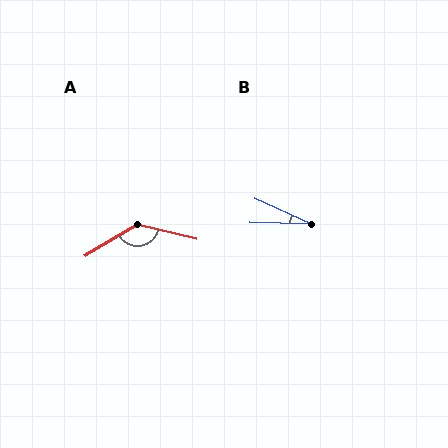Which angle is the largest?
A, at approximately 135 degrees.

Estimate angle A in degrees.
Approximately 135 degrees.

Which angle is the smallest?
B, at approximately 23 degrees.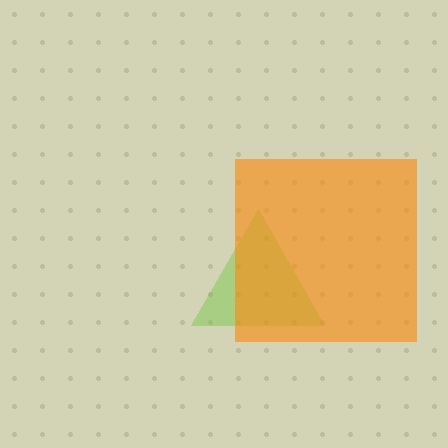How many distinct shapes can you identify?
There are 2 distinct shapes: a lime triangle, an orange square.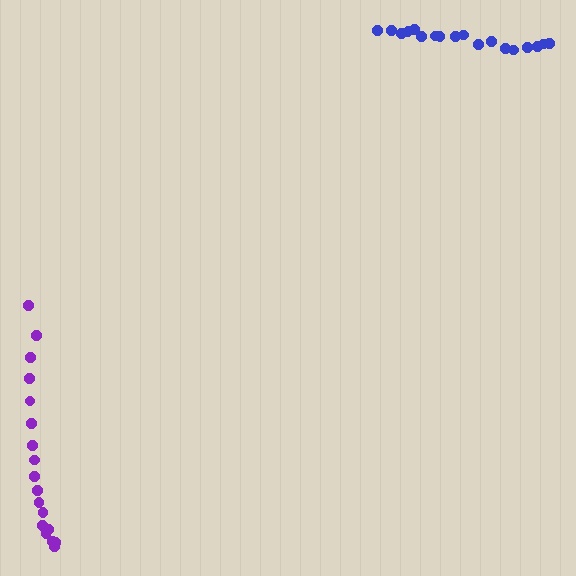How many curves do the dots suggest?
There are 2 distinct paths.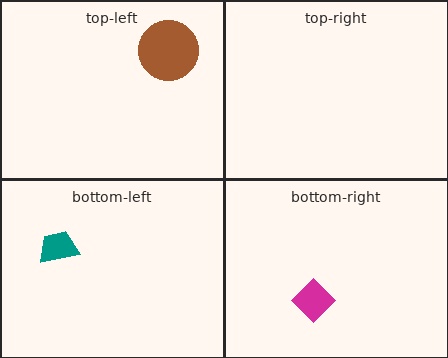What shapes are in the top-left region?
The brown circle.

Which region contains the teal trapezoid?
The bottom-left region.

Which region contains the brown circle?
The top-left region.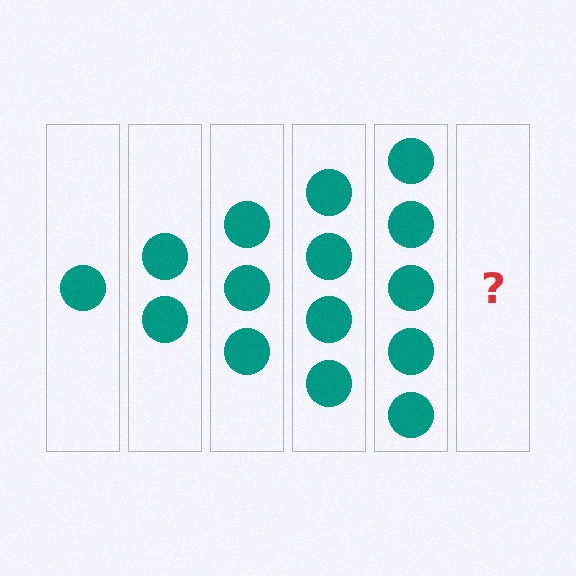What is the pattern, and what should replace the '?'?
The pattern is that each step adds one more circle. The '?' should be 6 circles.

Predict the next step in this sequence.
The next step is 6 circles.